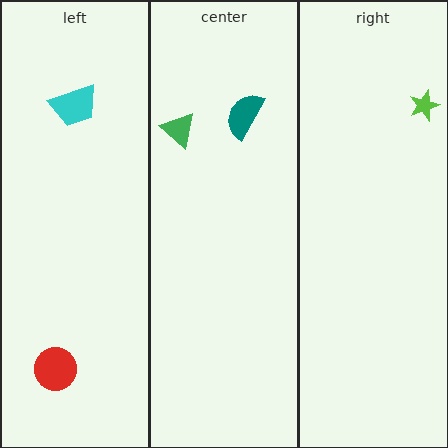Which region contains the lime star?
The right region.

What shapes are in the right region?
The lime star.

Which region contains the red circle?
The left region.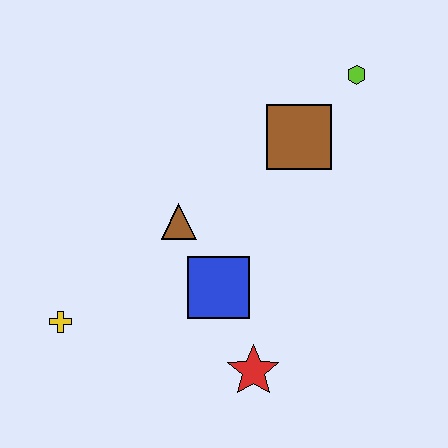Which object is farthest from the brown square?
The yellow cross is farthest from the brown square.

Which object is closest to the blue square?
The brown triangle is closest to the blue square.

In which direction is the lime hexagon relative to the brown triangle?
The lime hexagon is to the right of the brown triangle.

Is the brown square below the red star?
No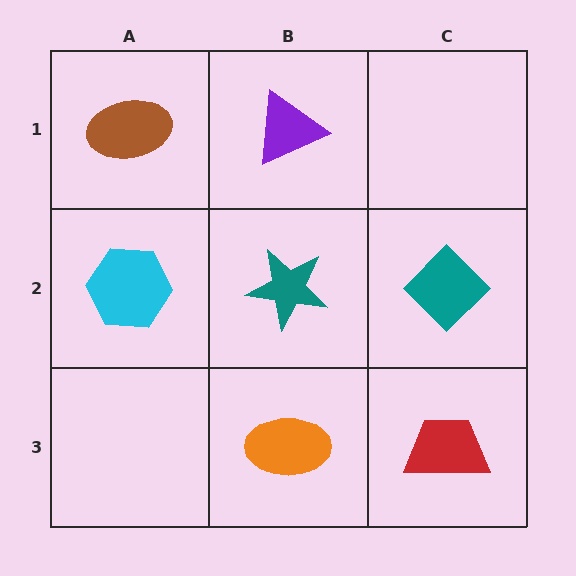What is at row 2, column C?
A teal diamond.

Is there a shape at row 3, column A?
No, that cell is empty.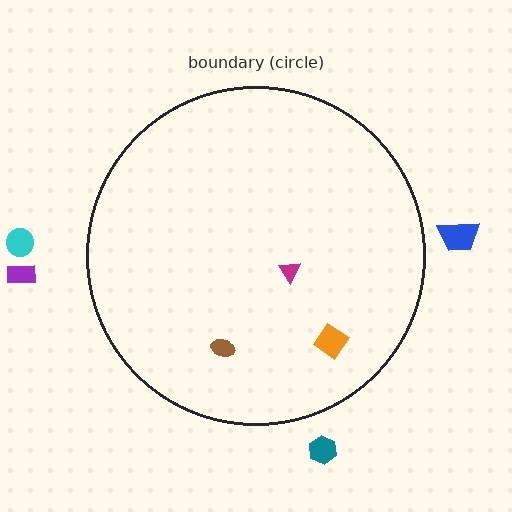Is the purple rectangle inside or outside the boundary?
Outside.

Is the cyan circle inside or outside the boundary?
Outside.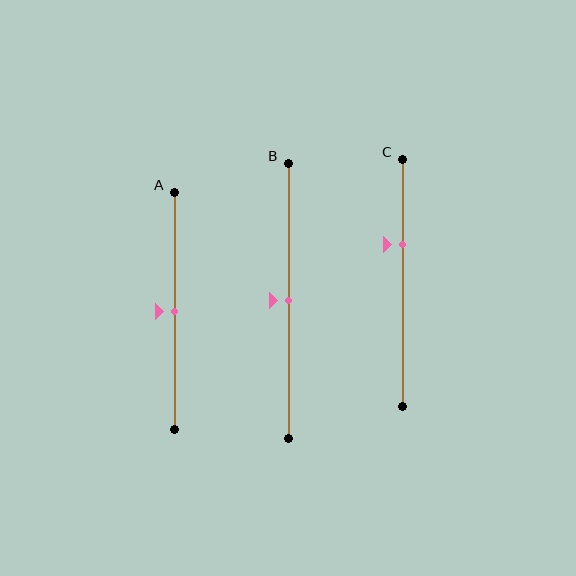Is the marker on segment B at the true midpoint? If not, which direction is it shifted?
Yes, the marker on segment B is at the true midpoint.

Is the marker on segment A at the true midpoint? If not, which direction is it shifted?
Yes, the marker on segment A is at the true midpoint.